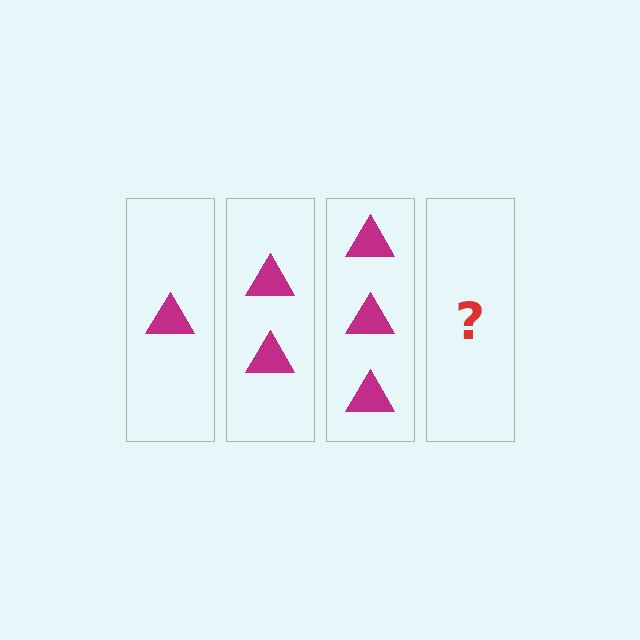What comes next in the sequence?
The next element should be 4 triangles.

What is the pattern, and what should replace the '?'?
The pattern is that each step adds one more triangle. The '?' should be 4 triangles.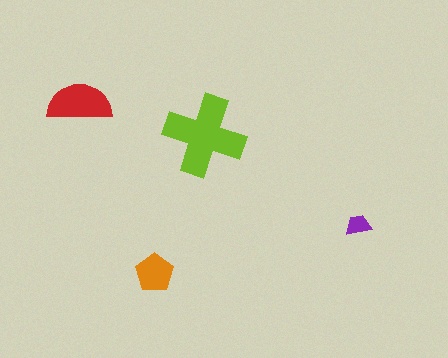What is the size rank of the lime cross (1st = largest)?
1st.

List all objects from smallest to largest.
The purple trapezoid, the orange pentagon, the red semicircle, the lime cross.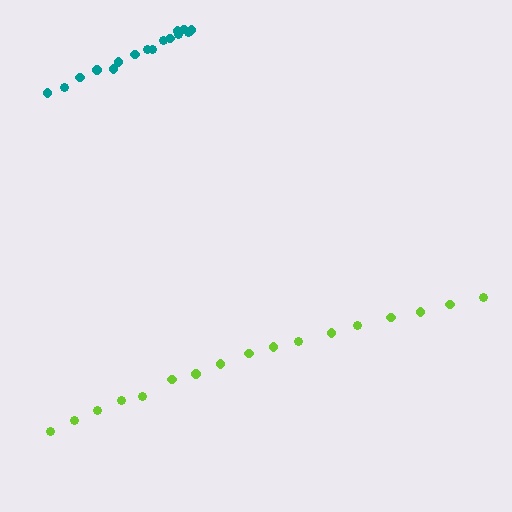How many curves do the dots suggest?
There are 2 distinct paths.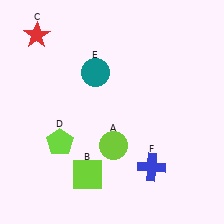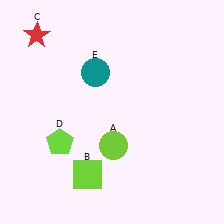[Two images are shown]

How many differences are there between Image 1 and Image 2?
There is 1 difference between the two images.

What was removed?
The blue cross (F) was removed in Image 2.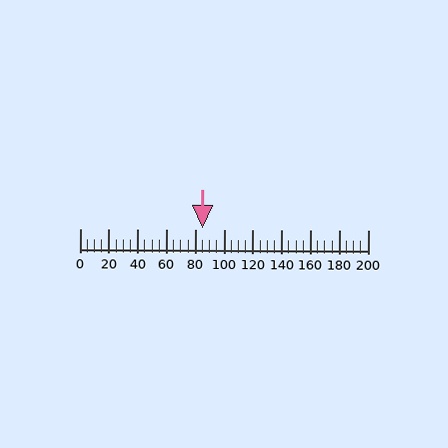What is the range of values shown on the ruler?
The ruler shows values from 0 to 200.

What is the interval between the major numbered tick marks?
The major tick marks are spaced 20 units apart.